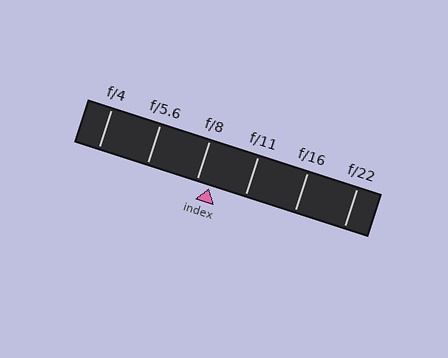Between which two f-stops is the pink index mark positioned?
The index mark is between f/8 and f/11.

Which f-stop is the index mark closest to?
The index mark is closest to f/8.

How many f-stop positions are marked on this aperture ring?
There are 6 f-stop positions marked.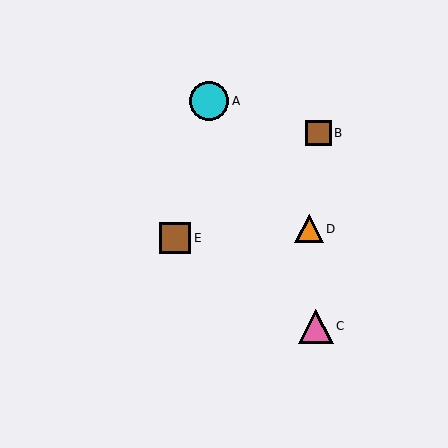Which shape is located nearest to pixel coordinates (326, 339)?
The pink triangle (labeled C) at (316, 326) is nearest to that location.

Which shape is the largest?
The cyan circle (labeled A) is the largest.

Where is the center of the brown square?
The center of the brown square is at (319, 133).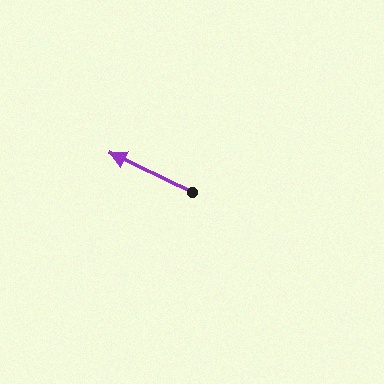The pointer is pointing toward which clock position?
Roughly 10 o'clock.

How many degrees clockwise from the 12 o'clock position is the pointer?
Approximately 296 degrees.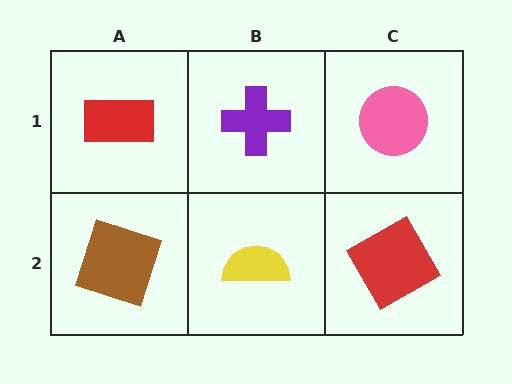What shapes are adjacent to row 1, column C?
A red square (row 2, column C), a purple cross (row 1, column B).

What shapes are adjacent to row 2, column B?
A purple cross (row 1, column B), a brown square (row 2, column A), a red square (row 2, column C).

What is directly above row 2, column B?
A purple cross.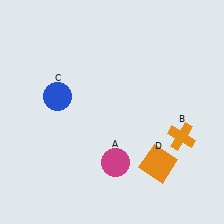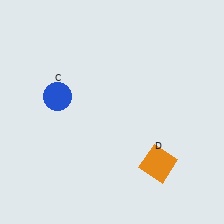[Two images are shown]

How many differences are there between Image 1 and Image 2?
There are 2 differences between the two images.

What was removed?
The magenta circle (A), the orange cross (B) were removed in Image 2.